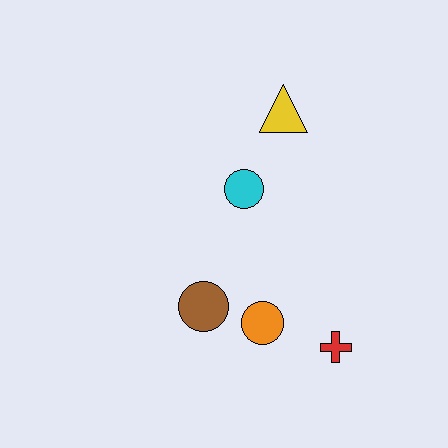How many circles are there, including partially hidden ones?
There are 3 circles.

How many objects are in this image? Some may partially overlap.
There are 5 objects.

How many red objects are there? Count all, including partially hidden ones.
There is 1 red object.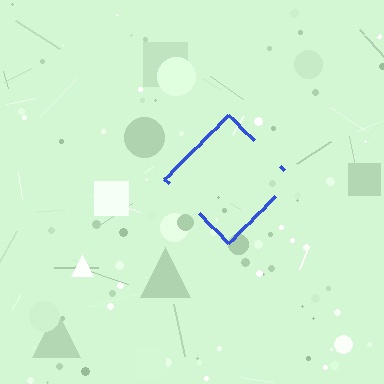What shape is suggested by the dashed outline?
The dashed outline suggests a diamond.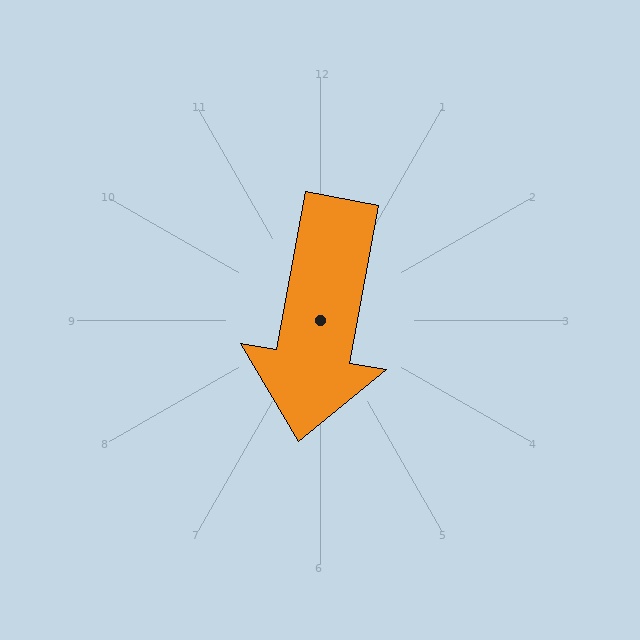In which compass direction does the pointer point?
South.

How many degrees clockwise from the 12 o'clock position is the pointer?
Approximately 190 degrees.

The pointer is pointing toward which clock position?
Roughly 6 o'clock.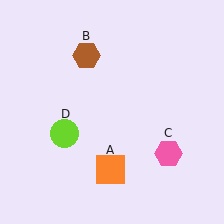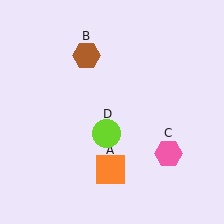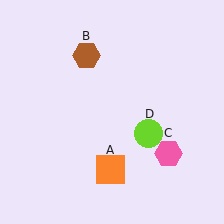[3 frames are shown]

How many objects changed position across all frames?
1 object changed position: lime circle (object D).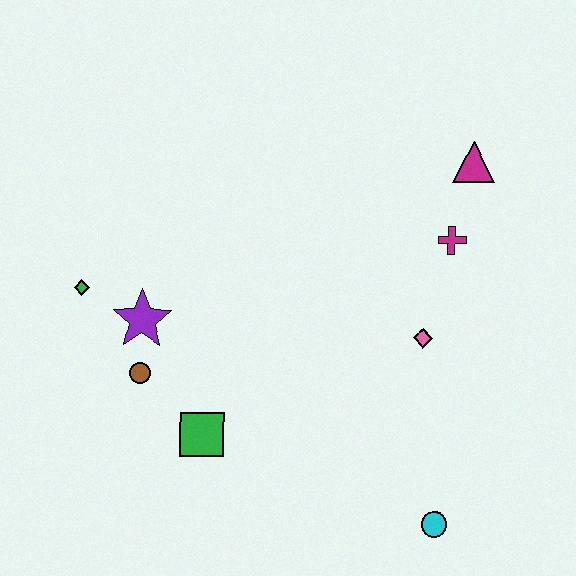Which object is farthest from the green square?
The magenta triangle is farthest from the green square.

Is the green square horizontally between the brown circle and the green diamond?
No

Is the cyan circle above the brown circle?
No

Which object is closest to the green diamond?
The purple star is closest to the green diamond.